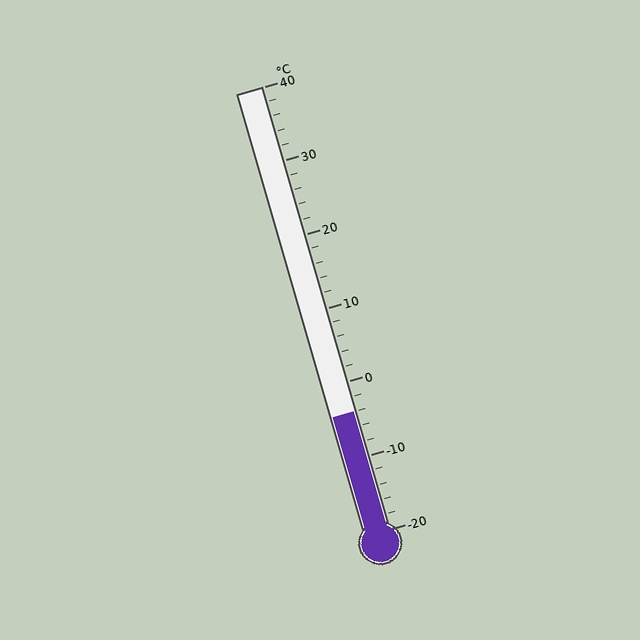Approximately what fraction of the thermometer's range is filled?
The thermometer is filled to approximately 25% of its range.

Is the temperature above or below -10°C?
The temperature is above -10°C.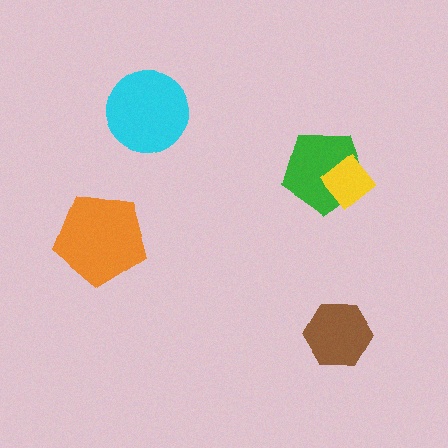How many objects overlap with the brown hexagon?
0 objects overlap with the brown hexagon.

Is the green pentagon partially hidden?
Yes, it is partially covered by another shape.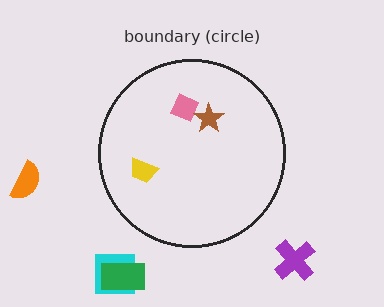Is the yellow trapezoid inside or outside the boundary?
Inside.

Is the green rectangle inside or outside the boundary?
Outside.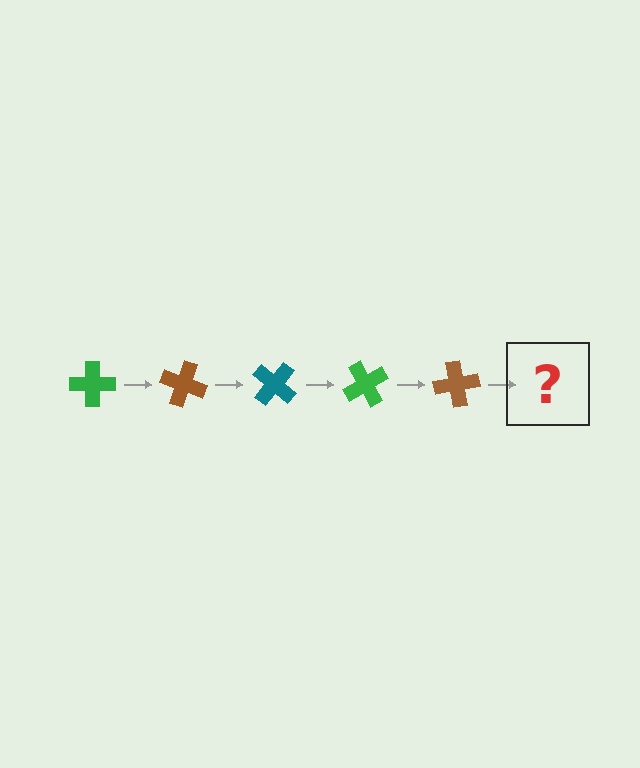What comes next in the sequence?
The next element should be a teal cross, rotated 100 degrees from the start.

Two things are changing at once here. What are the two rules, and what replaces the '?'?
The two rules are that it rotates 20 degrees each step and the color cycles through green, brown, and teal. The '?' should be a teal cross, rotated 100 degrees from the start.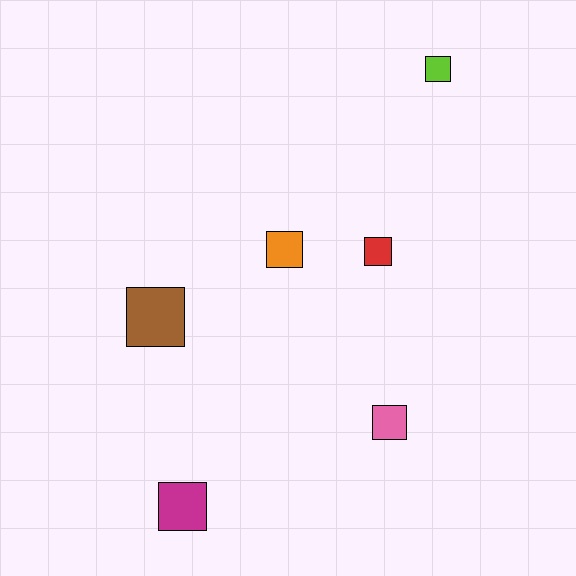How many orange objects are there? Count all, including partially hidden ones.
There is 1 orange object.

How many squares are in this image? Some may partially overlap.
There are 6 squares.